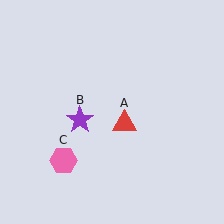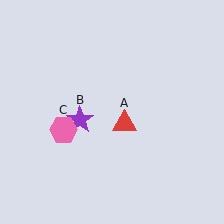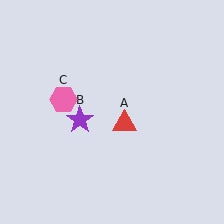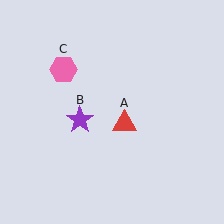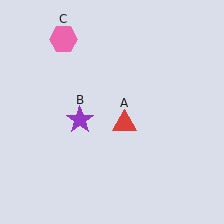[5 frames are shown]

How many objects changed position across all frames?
1 object changed position: pink hexagon (object C).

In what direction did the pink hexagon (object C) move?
The pink hexagon (object C) moved up.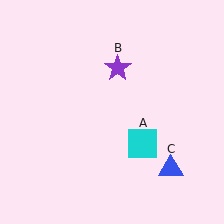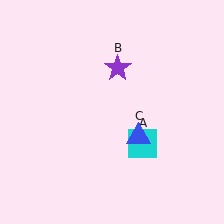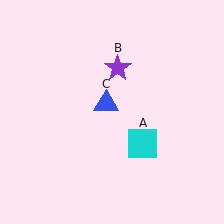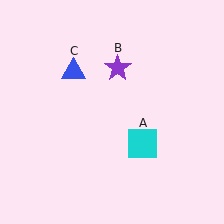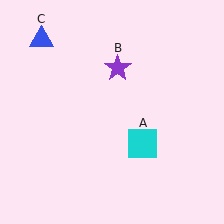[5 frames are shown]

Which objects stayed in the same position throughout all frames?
Cyan square (object A) and purple star (object B) remained stationary.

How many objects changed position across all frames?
1 object changed position: blue triangle (object C).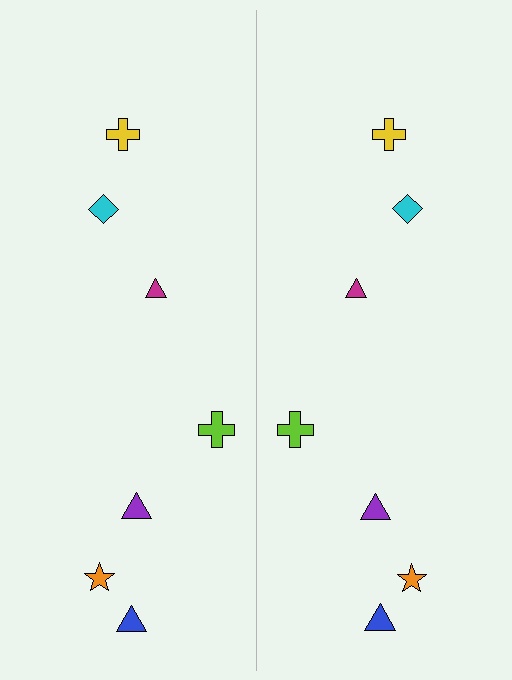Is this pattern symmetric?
Yes, this pattern has bilateral (reflection) symmetry.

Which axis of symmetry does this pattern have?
The pattern has a vertical axis of symmetry running through the center of the image.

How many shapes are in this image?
There are 14 shapes in this image.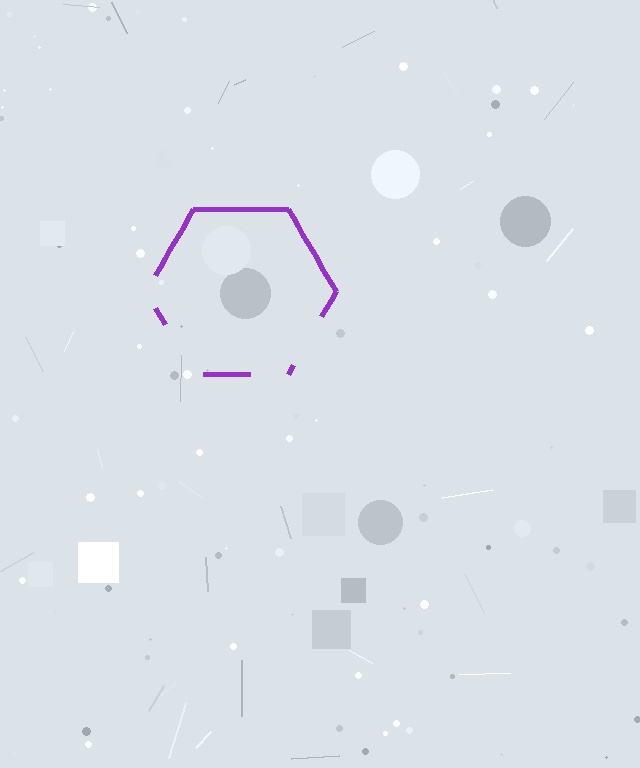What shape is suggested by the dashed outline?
The dashed outline suggests a hexagon.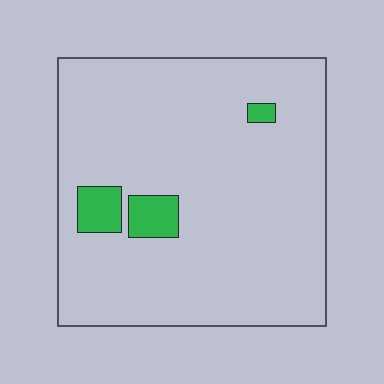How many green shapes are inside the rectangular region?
3.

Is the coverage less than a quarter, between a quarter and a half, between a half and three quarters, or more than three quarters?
Less than a quarter.